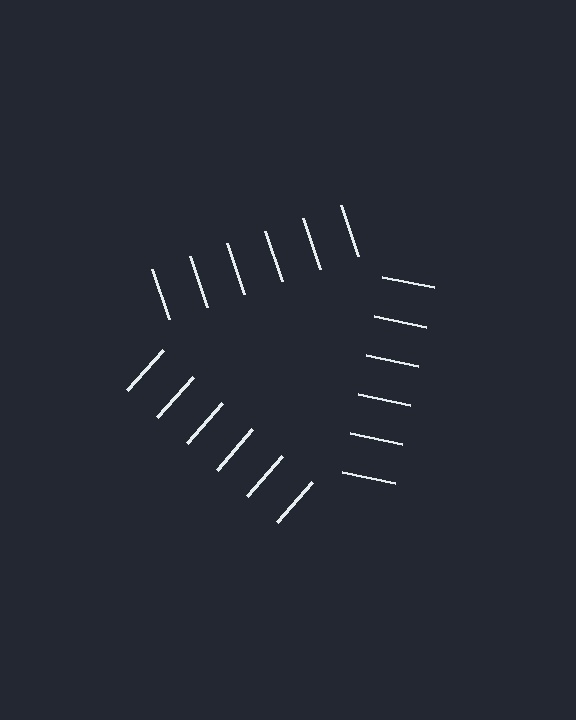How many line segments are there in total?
18 — 6 along each of the 3 edges.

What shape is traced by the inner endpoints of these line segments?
An illusory triangle — the line segments terminate on its edges but no continuous stroke is drawn.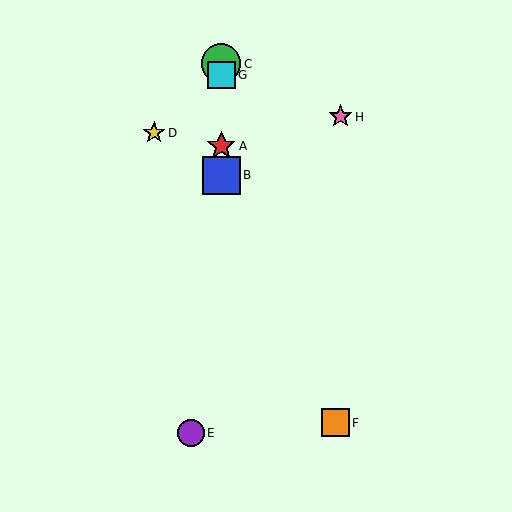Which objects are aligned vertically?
Objects A, B, C, G are aligned vertically.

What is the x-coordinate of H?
Object H is at x≈340.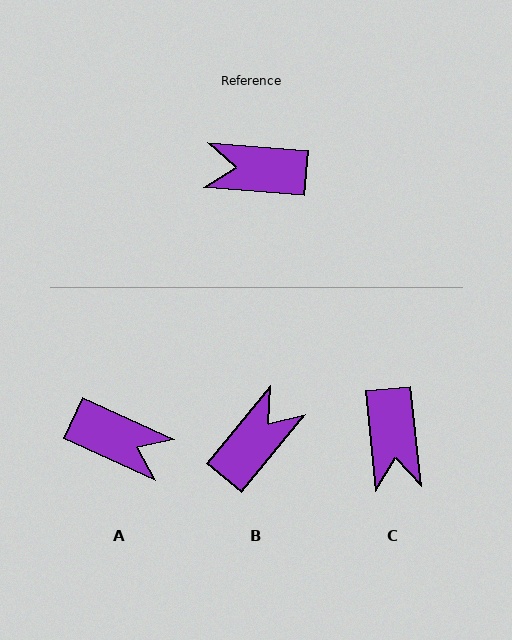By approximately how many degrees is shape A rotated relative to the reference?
Approximately 160 degrees counter-clockwise.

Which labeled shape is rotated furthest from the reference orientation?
A, about 160 degrees away.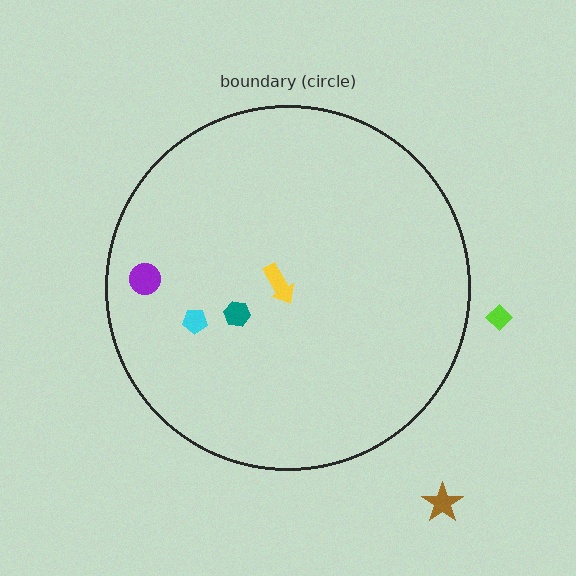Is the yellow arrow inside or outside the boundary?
Inside.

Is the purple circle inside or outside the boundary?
Inside.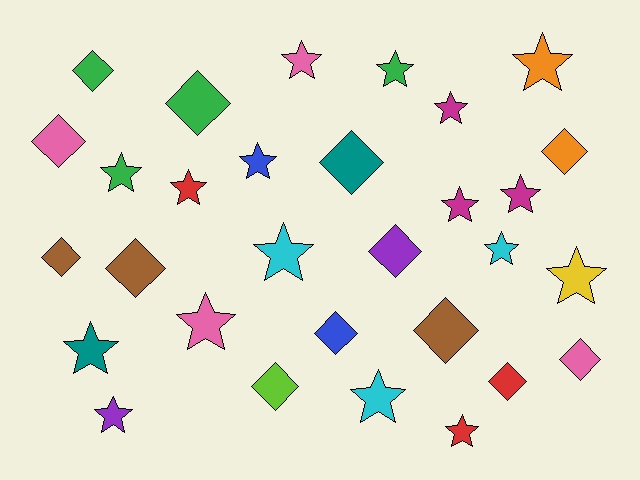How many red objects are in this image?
There are 3 red objects.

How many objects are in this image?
There are 30 objects.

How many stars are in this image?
There are 17 stars.